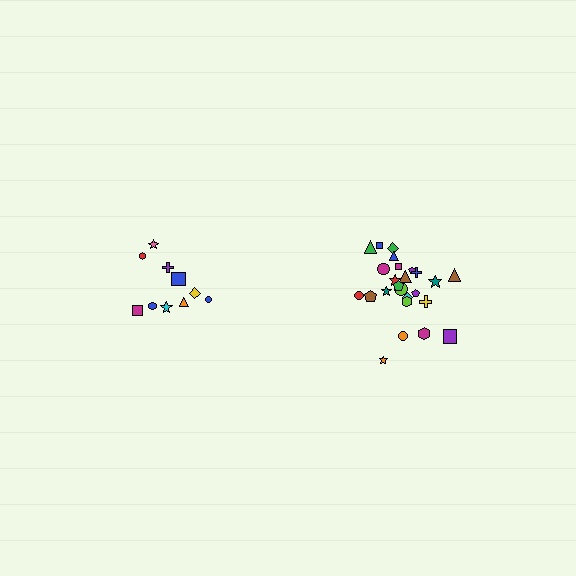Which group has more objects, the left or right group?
The right group.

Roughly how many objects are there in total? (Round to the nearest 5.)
Roughly 35 objects in total.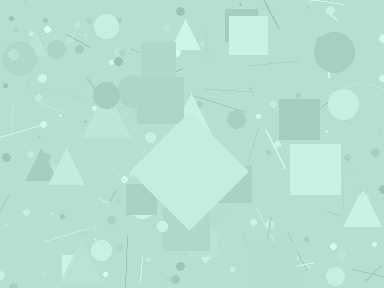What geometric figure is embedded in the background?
A diamond is embedded in the background.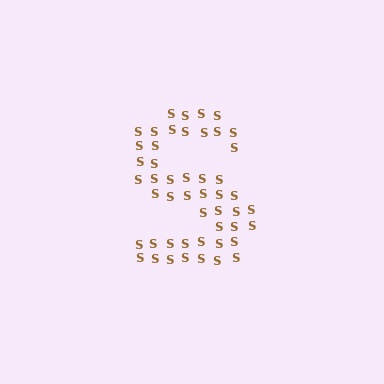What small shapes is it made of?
It is made of small letter S's.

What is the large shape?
The large shape is the letter S.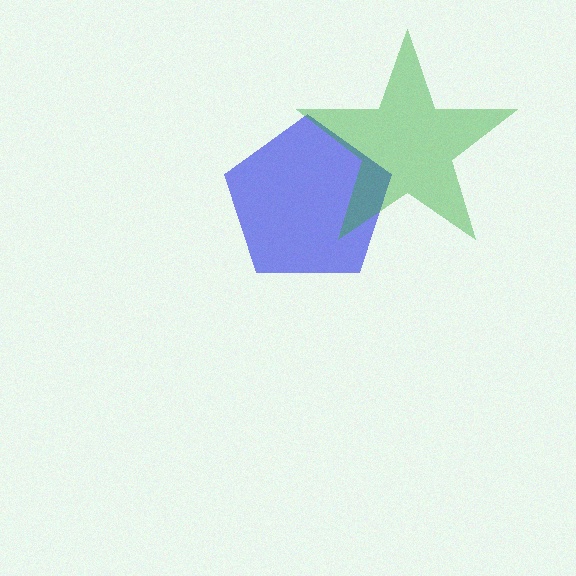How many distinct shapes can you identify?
There are 2 distinct shapes: a blue pentagon, a green star.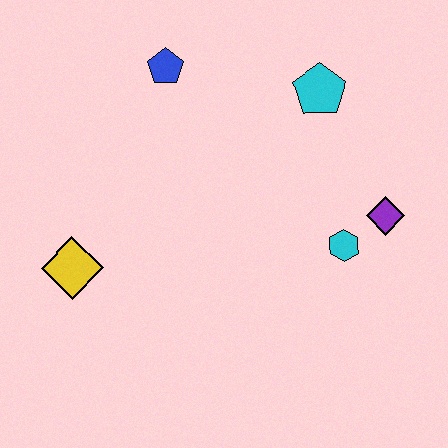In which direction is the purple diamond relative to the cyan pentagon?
The purple diamond is below the cyan pentagon.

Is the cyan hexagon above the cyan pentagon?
No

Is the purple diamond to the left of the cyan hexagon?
No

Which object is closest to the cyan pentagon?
The purple diamond is closest to the cyan pentagon.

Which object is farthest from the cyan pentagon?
The yellow diamond is farthest from the cyan pentagon.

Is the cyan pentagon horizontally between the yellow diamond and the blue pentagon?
No